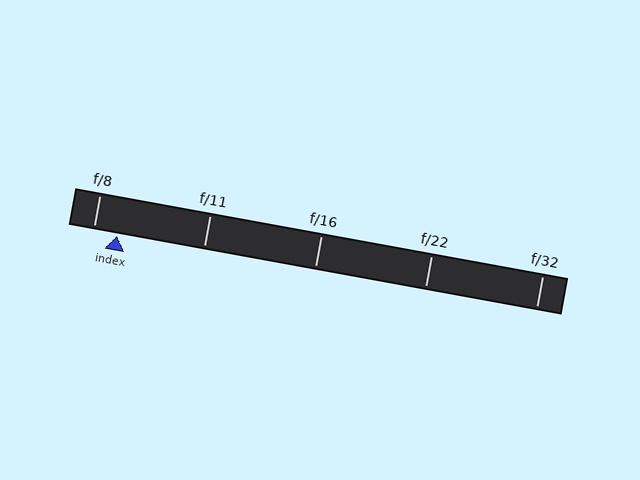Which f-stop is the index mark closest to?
The index mark is closest to f/8.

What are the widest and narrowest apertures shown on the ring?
The widest aperture shown is f/8 and the narrowest is f/32.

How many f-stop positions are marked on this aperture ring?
There are 5 f-stop positions marked.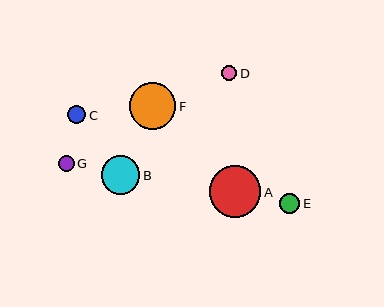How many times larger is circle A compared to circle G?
Circle A is approximately 3.2 times the size of circle G.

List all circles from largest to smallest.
From largest to smallest: A, F, B, E, C, G, D.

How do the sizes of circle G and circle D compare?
Circle G and circle D are approximately the same size.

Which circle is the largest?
Circle A is the largest with a size of approximately 52 pixels.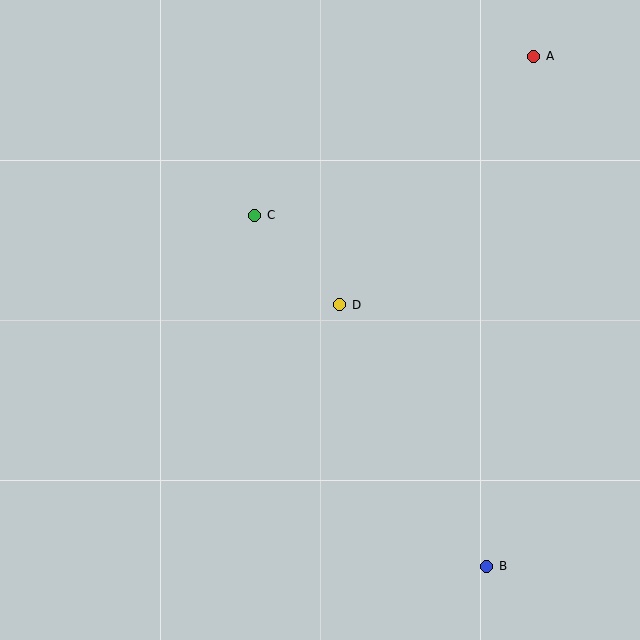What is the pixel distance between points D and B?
The distance between D and B is 300 pixels.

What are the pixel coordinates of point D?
Point D is at (340, 305).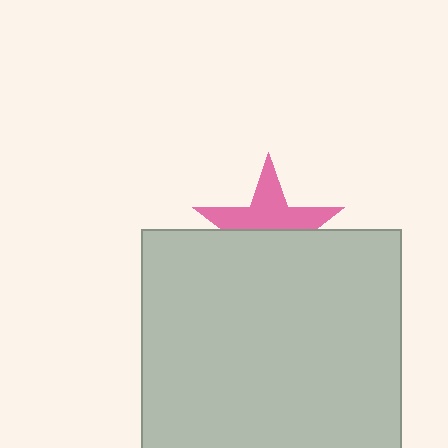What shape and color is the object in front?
The object in front is a light gray square.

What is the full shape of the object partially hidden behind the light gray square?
The partially hidden object is a pink star.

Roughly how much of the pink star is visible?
About half of it is visible (roughly 50%).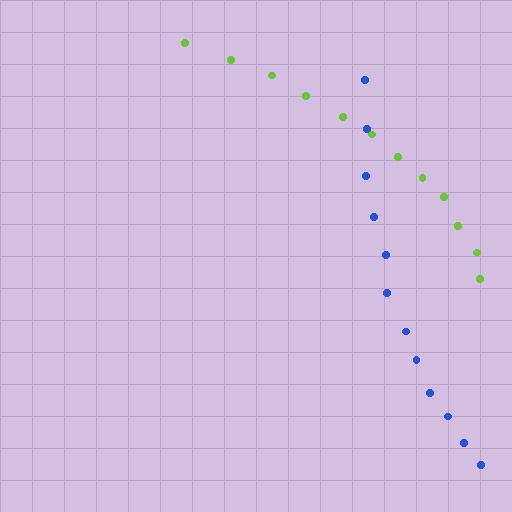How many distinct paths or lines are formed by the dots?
There are 2 distinct paths.